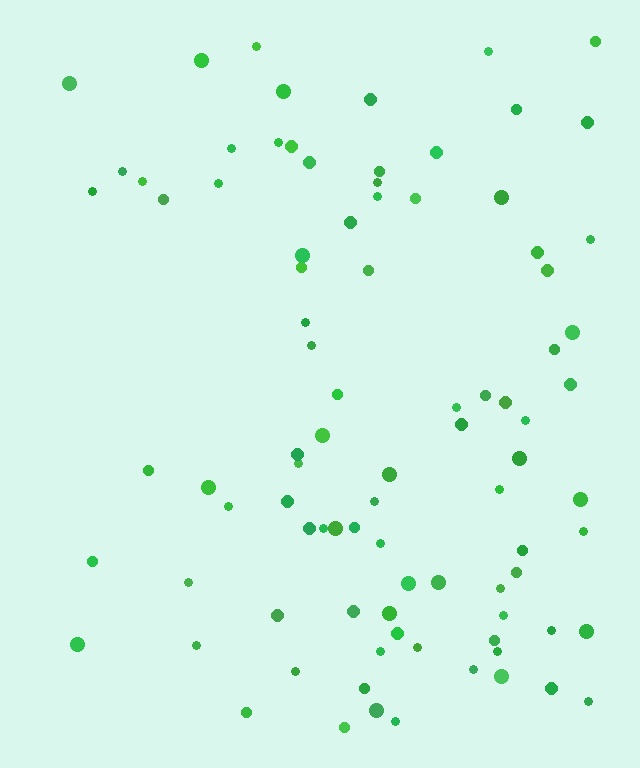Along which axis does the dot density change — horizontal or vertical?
Horizontal.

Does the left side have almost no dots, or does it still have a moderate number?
Still a moderate number, just noticeably fewer than the right.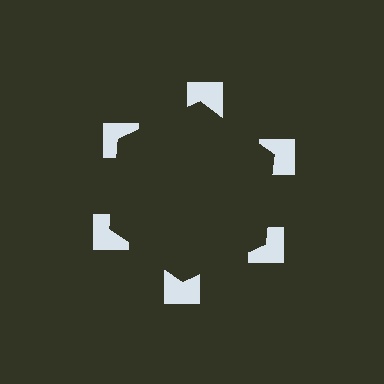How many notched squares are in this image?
There are 6 — one at each vertex of the illusory hexagon.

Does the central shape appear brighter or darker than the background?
It typically appears slightly darker than the background, even though no actual brightness change is drawn.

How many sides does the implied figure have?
6 sides.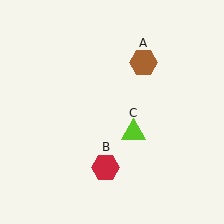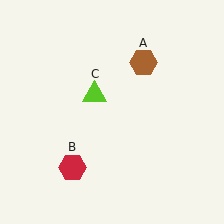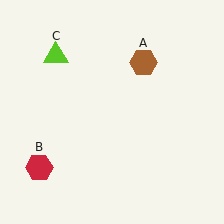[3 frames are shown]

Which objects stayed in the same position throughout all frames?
Brown hexagon (object A) remained stationary.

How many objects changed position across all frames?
2 objects changed position: red hexagon (object B), lime triangle (object C).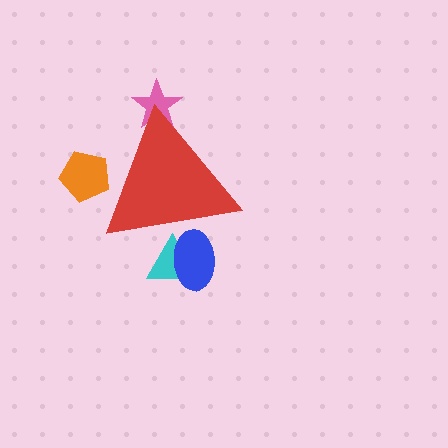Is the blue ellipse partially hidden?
Yes, the blue ellipse is partially hidden behind the red triangle.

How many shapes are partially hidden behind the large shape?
4 shapes are partially hidden.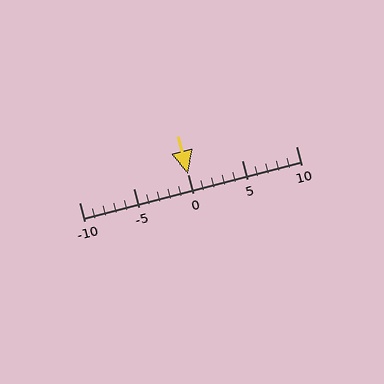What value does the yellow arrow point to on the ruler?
The yellow arrow points to approximately 0.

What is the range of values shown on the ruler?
The ruler shows values from -10 to 10.